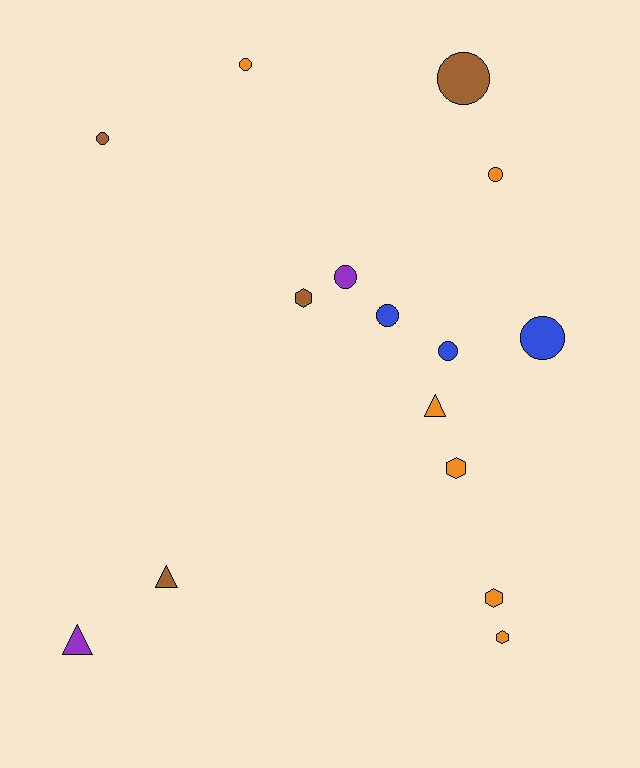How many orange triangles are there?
There is 1 orange triangle.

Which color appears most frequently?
Orange, with 6 objects.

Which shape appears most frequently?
Circle, with 8 objects.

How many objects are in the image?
There are 15 objects.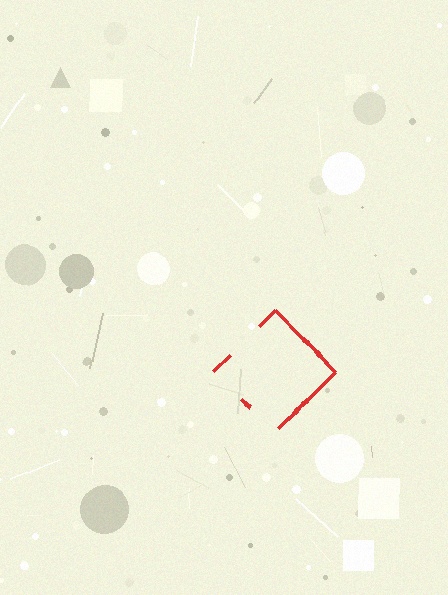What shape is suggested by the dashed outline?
The dashed outline suggests a diamond.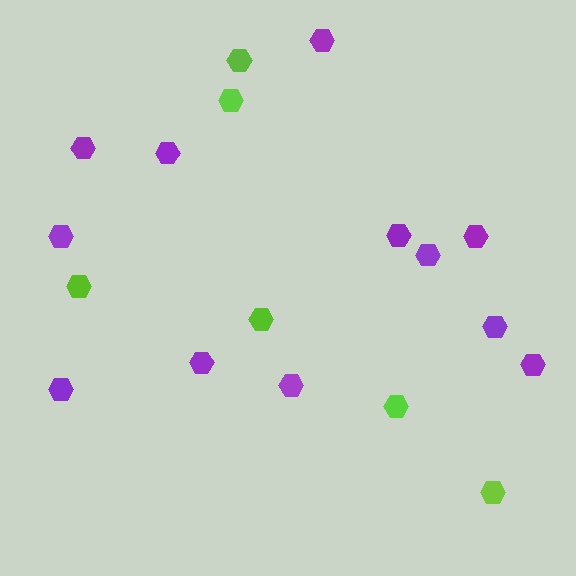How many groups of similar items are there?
There are 2 groups: one group of lime hexagons (6) and one group of purple hexagons (12).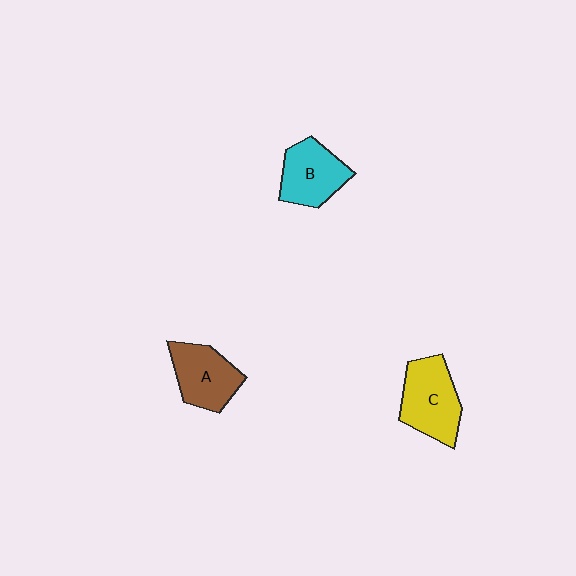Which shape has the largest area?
Shape C (yellow).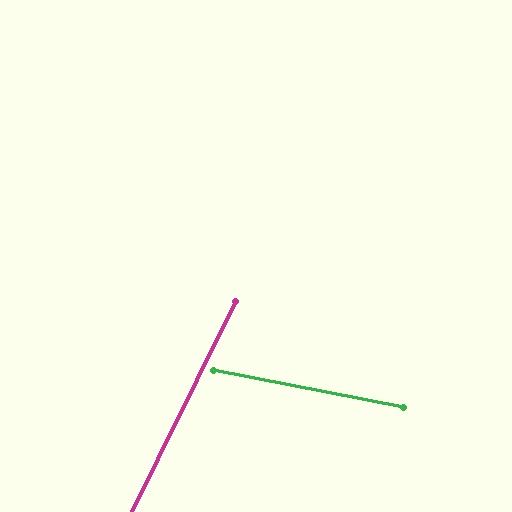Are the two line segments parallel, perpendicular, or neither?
Neither parallel nor perpendicular — they differ by about 75°.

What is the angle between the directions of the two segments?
Approximately 75 degrees.